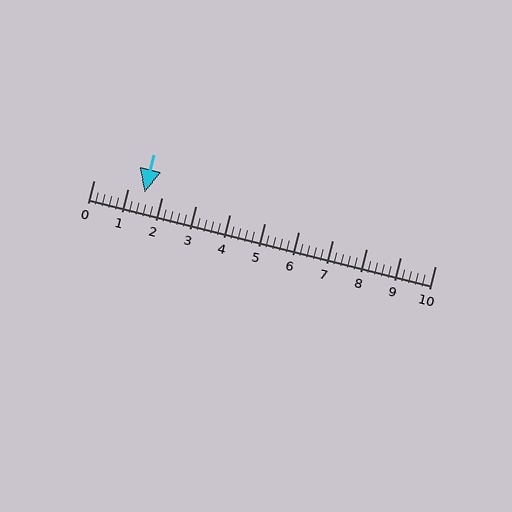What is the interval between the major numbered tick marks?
The major tick marks are spaced 1 units apart.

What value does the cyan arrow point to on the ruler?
The cyan arrow points to approximately 1.5.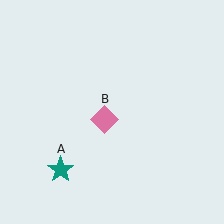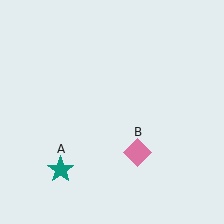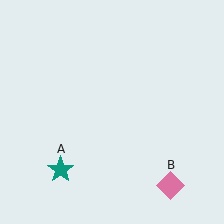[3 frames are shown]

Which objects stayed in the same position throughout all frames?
Teal star (object A) remained stationary.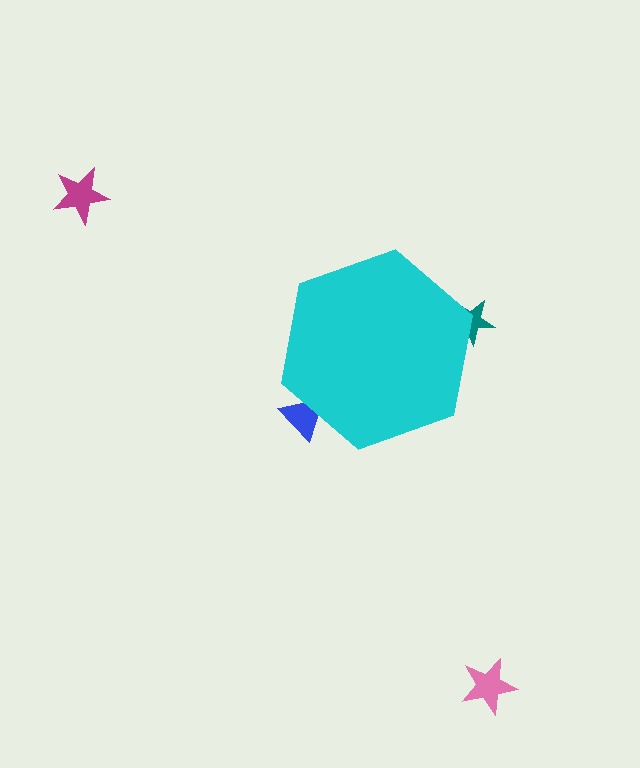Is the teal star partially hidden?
Yes, the teal star is partially hidden behind the cyan hexagon.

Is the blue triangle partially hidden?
Yes, the blue triangle is partially hidden behind the cyan hexagon.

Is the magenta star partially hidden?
No, the magenta star is fully visible.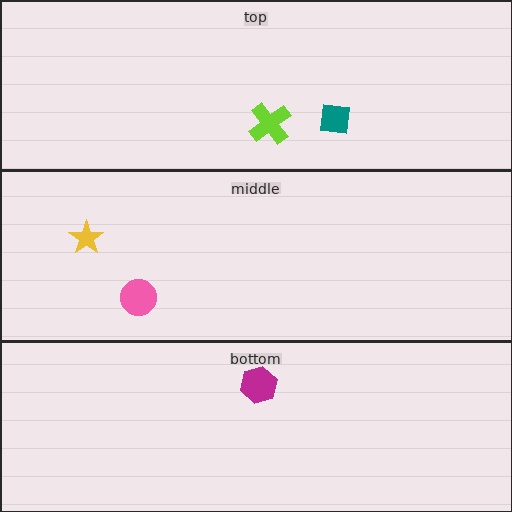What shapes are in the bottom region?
The magenta hexagon.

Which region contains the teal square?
The top region.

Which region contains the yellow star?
The middle region.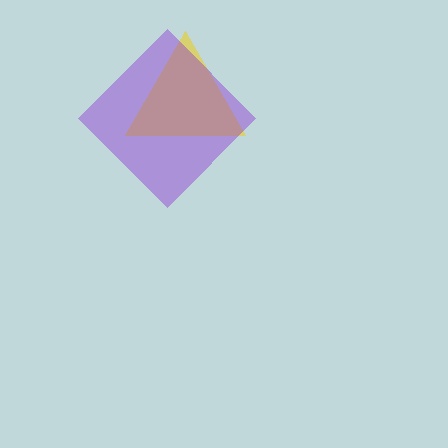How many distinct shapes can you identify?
There are 2 distinct shapes: a yellow triangle, a purple diamond.